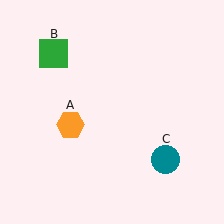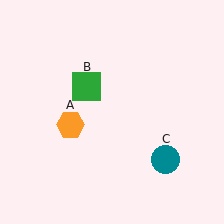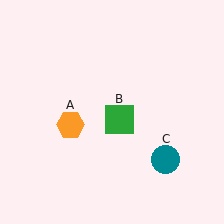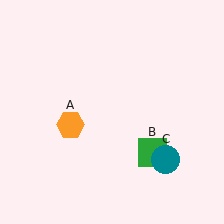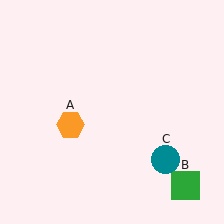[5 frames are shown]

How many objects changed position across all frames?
1 object changed position: green square (object B).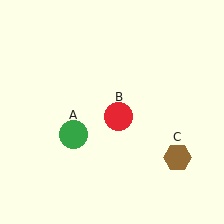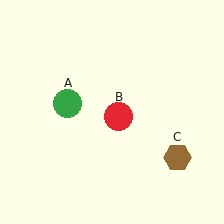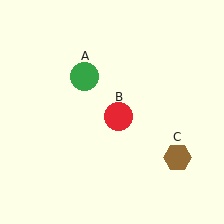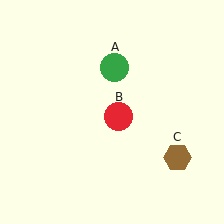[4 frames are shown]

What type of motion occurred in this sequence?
The green circle (object A) rotated clockwise around the center of the scene.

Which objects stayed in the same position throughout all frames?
Red circle (object B) and brown hexagon (object C) remained stationary.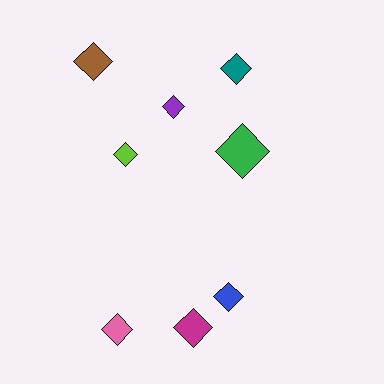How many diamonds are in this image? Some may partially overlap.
There are 8 diamonds.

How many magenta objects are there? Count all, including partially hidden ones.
There is 1 magenta object.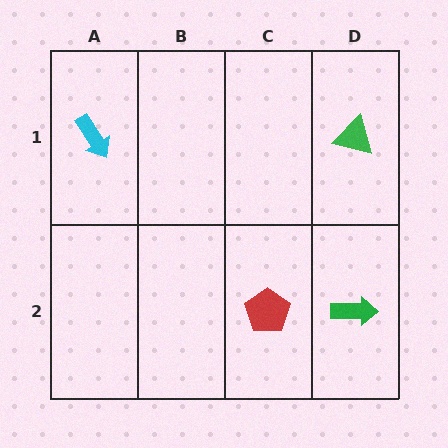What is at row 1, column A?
A cyan arrow.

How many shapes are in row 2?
2 shapes.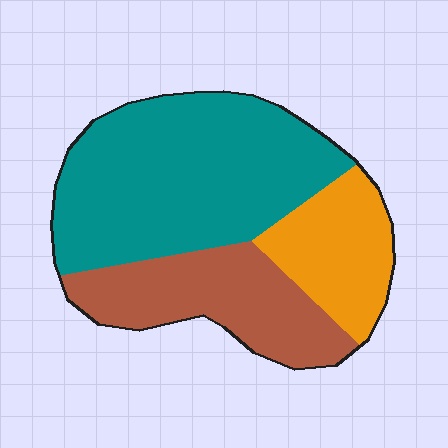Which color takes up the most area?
Teal, at roughly 55%.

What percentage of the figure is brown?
Brown takes up about one quarter (1/4) of the figure.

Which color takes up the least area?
Orange, at roughly 20%.